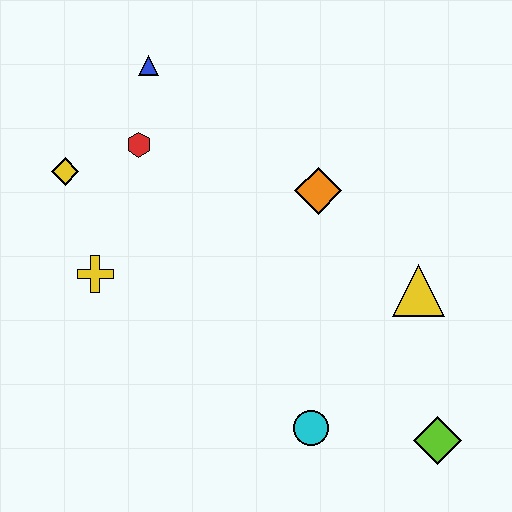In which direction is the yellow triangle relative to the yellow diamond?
The yellow triangle is to the right of the yellow diamond.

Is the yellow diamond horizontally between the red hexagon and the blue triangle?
No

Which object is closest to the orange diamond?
The yellow triangle is closest to the orange diamond.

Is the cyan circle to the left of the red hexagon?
No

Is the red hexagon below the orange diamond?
No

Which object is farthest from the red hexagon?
The lime diamond is farthest from the red hexagon.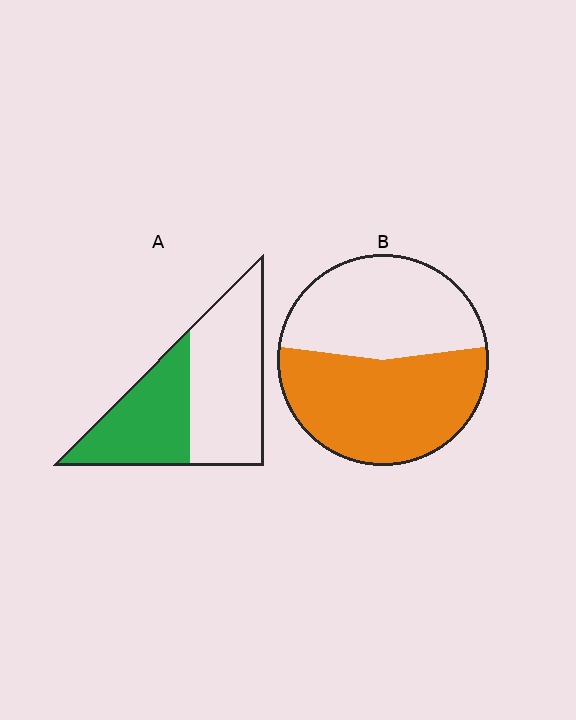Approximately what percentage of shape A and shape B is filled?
A is approximately 40% and B is approximately 55%.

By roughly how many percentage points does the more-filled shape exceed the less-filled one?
By roughly 10 percentage points (B over A).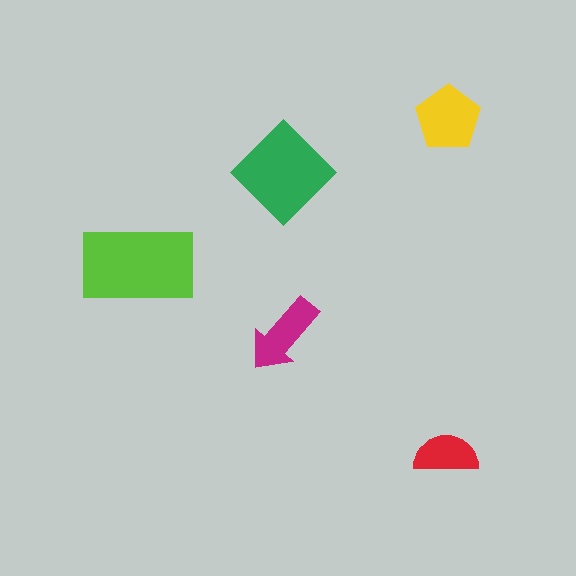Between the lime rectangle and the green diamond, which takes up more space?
The lime rectangle.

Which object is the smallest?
The red semicircle.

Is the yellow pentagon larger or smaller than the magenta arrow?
Larger.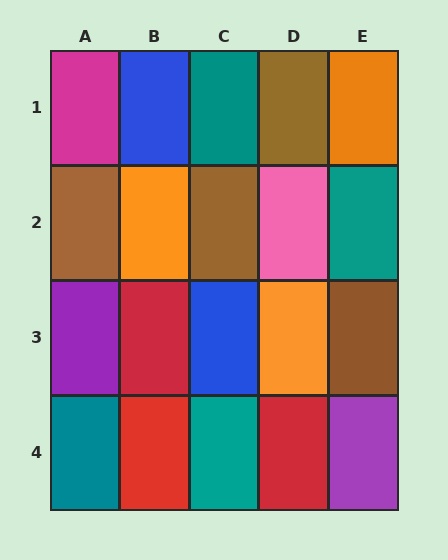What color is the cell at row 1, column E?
Orange.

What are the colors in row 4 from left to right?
Teal, red, teal, red, purple.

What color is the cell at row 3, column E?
Brown.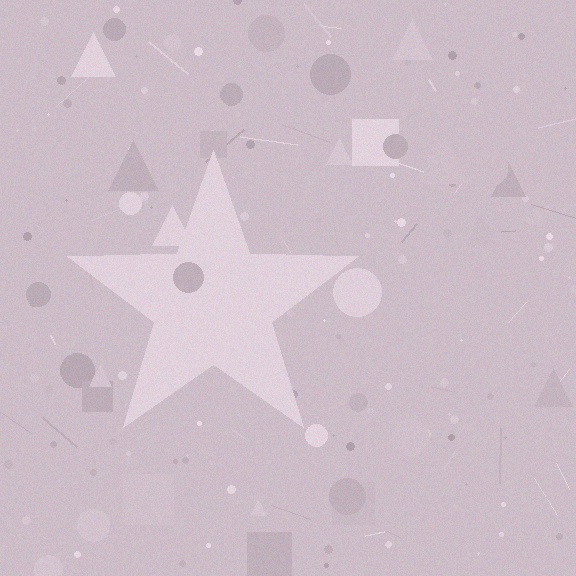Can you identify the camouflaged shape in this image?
The camouflaged shape is a star.